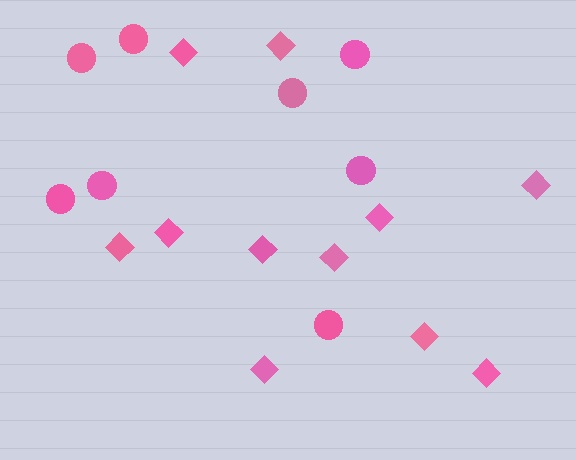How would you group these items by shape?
There are 2 groups: one group of diamonds (11) and one group of circles (8).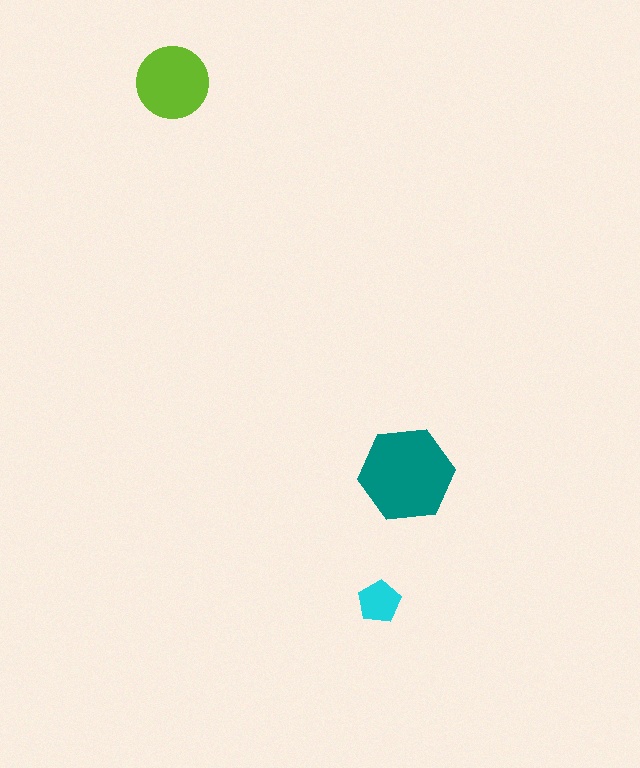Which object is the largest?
The teal hexagon.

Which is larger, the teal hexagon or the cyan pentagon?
The teal hexagon.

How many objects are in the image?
There are 3 objects in the image.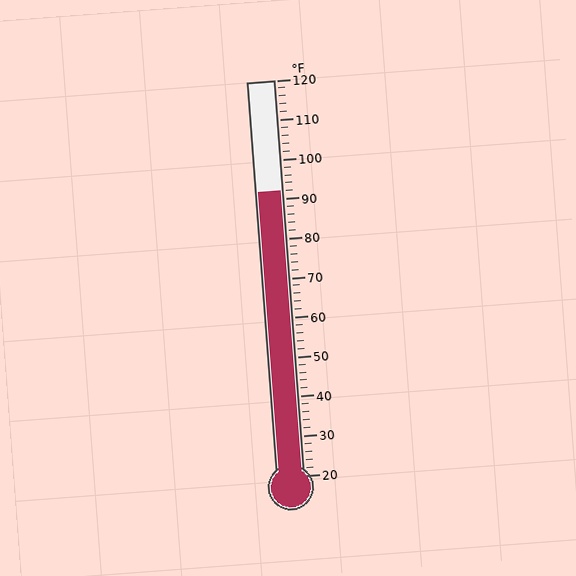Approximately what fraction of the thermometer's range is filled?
The thermometer is filled to approximately 70% of its range.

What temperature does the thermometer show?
The thermometer shows approximately 92°F.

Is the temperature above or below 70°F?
The temperature is above 70°F.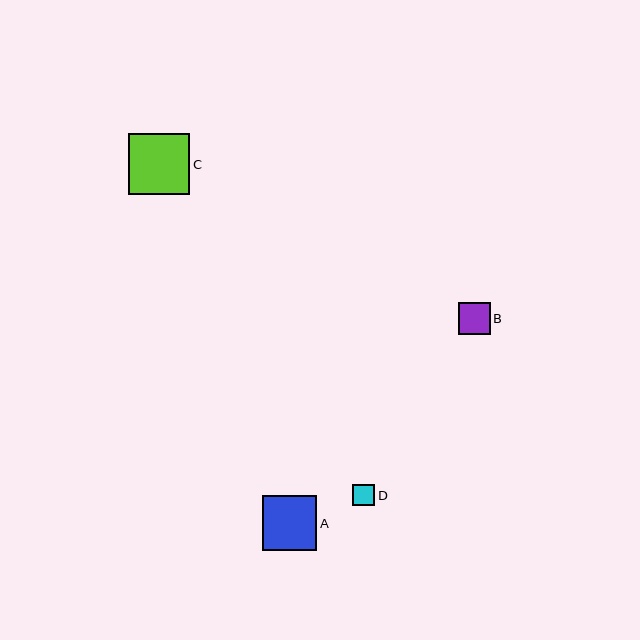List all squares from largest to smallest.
From largest to smallest: C, A, B, D.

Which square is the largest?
Square C is the largest with a size of approximately 61 pixels.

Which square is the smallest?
Square D is the smallest with a size of approximately 22 pixels.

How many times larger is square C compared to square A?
Square C is approximately 1.1 times the size of square A.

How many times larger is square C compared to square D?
Square C is approximately 2.8 times the size of square D.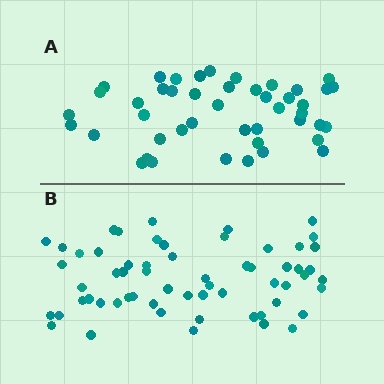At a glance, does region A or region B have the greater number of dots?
Region B (the bottom region) has more dots.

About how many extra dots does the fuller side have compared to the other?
Region B has approximately 15 more dots than region A.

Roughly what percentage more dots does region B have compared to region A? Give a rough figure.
About 35% more.